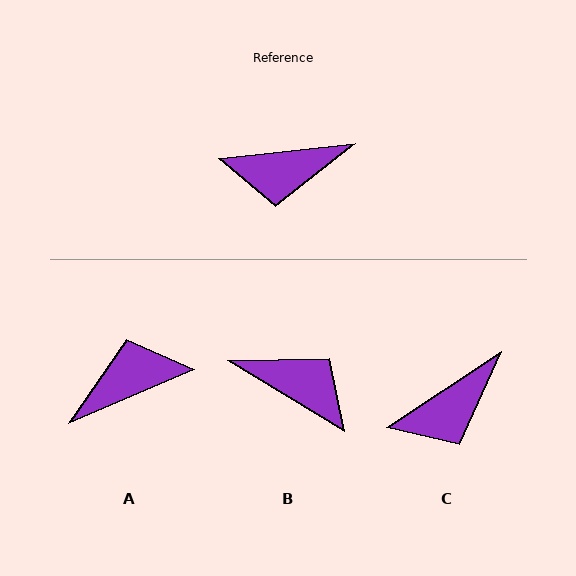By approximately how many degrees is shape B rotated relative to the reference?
Approximately 142 degrees counter-clockwise.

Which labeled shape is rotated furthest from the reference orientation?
A, about 163 degrees away.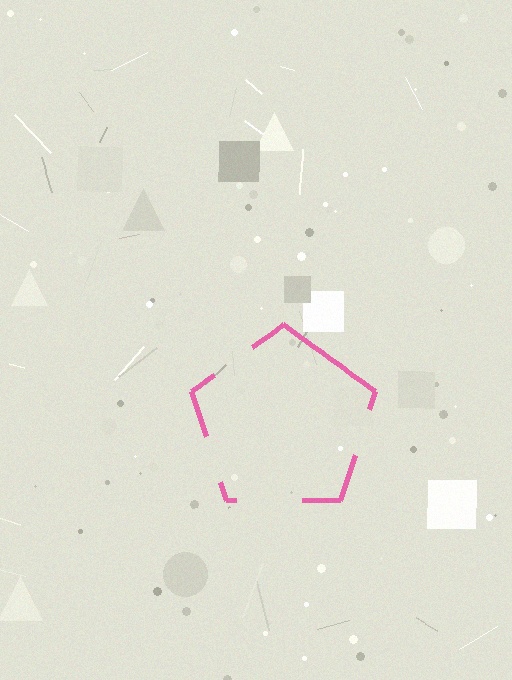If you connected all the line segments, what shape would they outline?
They would outline a pentagon.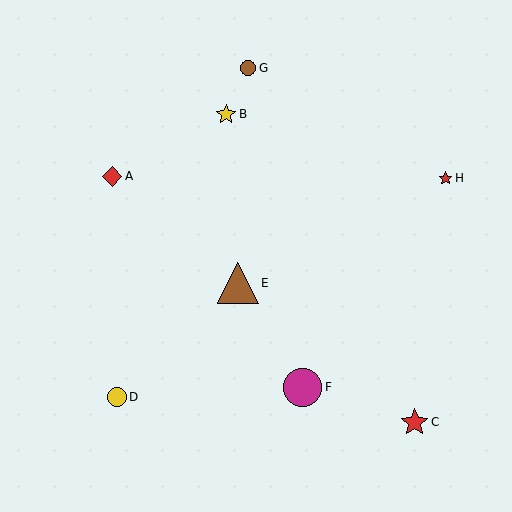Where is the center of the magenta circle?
The center of the magenta circle is at (303, 387).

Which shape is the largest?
The brown triangle (labeled E) is the largest.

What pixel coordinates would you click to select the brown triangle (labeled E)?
Click at (238, 283) to select the brown triangle E.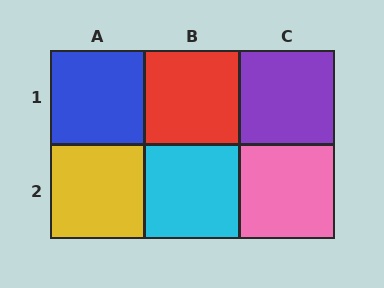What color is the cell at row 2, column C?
Pink.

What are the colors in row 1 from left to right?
Blue, red, purple.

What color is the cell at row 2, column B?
Cyan.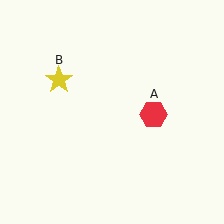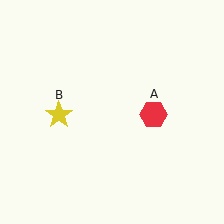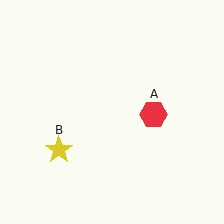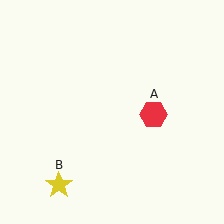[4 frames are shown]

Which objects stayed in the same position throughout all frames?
Red hexagon (object A) remained stationary.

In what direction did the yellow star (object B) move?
The yellow star (object B) moved down.